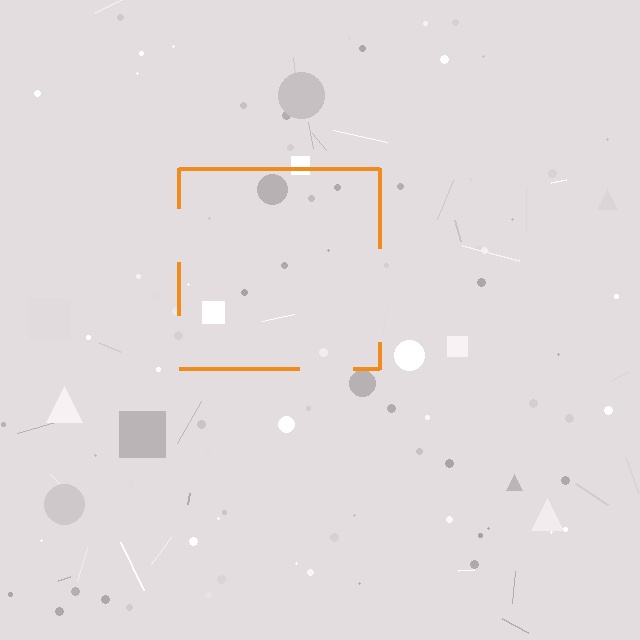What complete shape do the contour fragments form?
The contour fragments form a square.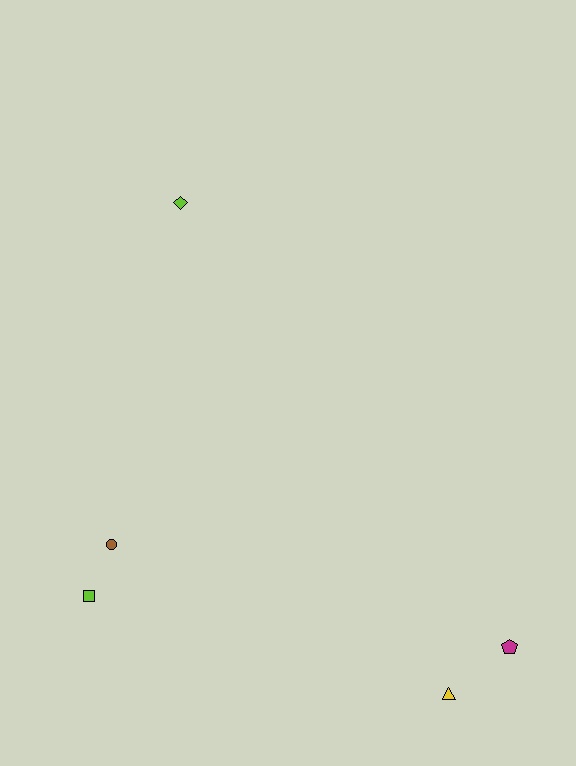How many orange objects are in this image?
There are no orange objects.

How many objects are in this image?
There are 5 objects.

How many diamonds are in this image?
There is 1 diamond.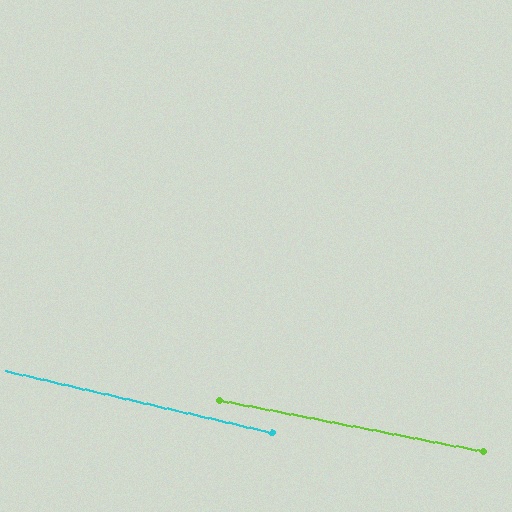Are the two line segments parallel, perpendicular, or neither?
Parallel — their directions differ by only 2.0°.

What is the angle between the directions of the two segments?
Approximately 2 degrees.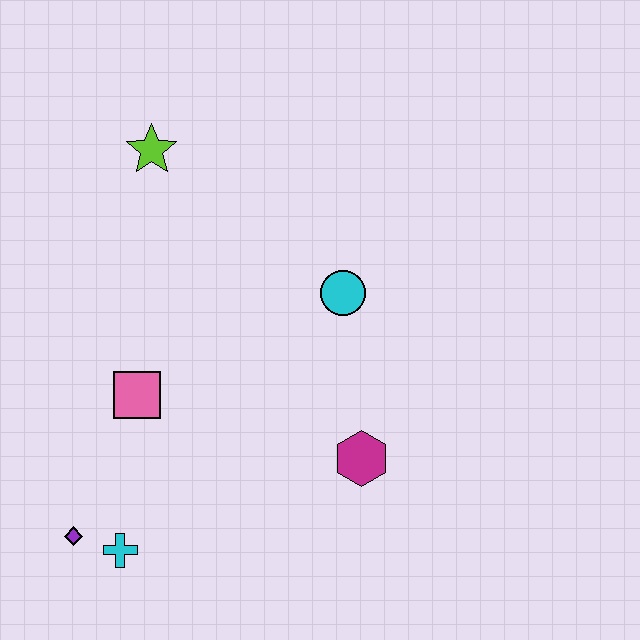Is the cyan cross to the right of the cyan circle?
No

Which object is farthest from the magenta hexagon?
The lime star is farthest from the magenta hexagon.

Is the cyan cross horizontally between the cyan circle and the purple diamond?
Yes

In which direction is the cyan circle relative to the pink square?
The cyan circle is to the right of the pink square.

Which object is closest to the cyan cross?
The purple diamond is closest to the cyan cross.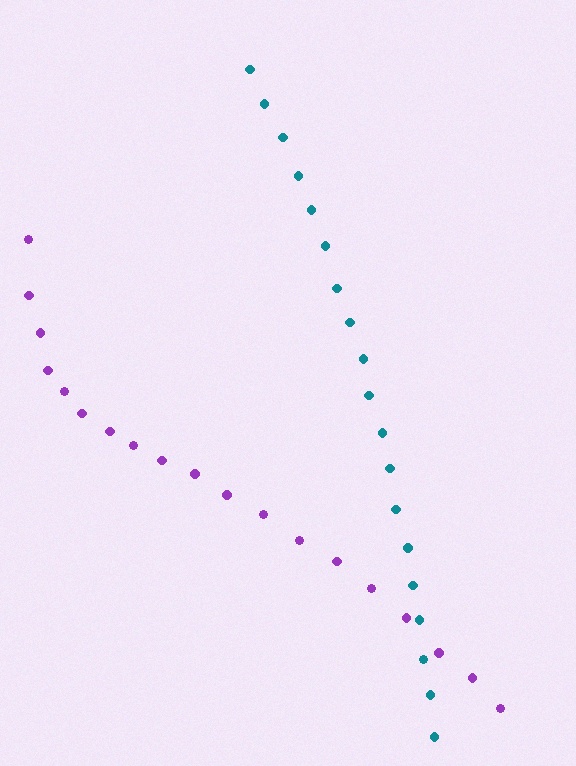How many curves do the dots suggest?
There are 2 distinct paths.